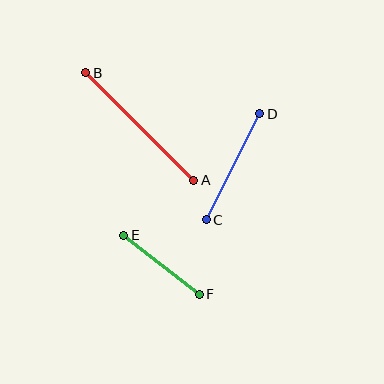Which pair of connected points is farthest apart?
Points A and B are farthest apart.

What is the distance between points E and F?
The distance is approximately 96 pixels.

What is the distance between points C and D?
The distance is approximately 119 pixels.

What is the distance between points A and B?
The distance is approximately 152 pixels.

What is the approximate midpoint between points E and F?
The midpoint is at approximately (161, 265) pixels.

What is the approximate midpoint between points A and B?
The midpoint is at approximately (140, 127) pixels.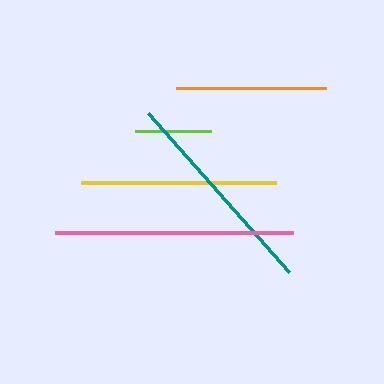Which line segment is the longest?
The pink line is the longest at approximately 238 pixels.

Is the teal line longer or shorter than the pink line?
The pink line is longer than the teal line.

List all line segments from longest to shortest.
From longest to shortest: pink, teal, yellow, orange, lime.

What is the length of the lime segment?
The lime segment is approximately 76 pixels long.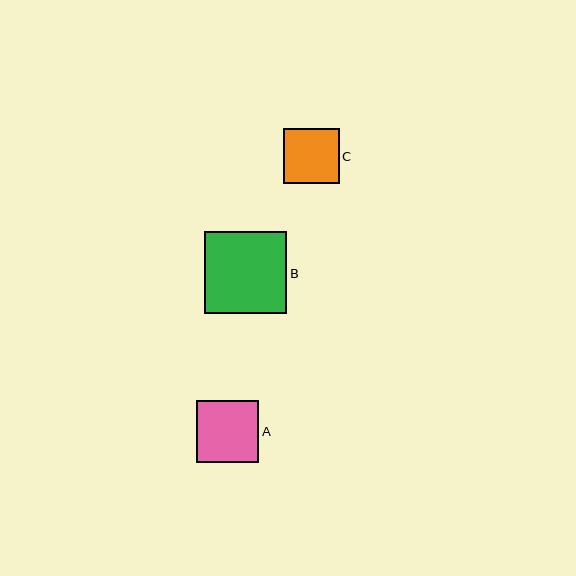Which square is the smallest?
Square C is the smallest with a size of approximately 55 pixels.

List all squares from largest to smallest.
From largest to smallest: B, A, C.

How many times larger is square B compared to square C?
Square B is approximately 1.5 times the size of square C.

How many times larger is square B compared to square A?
Square B is approximately 1.3 times the size of square A.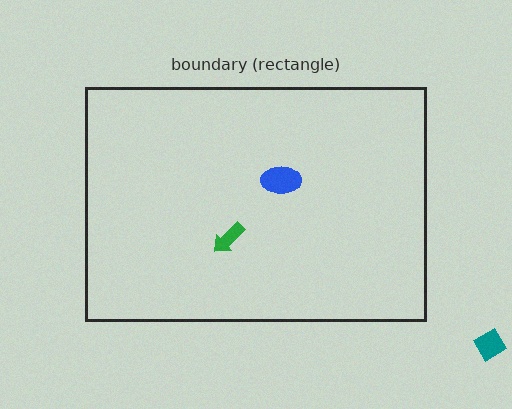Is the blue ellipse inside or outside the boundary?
Inside.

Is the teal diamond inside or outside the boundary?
Outside.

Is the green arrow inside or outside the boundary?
Inside.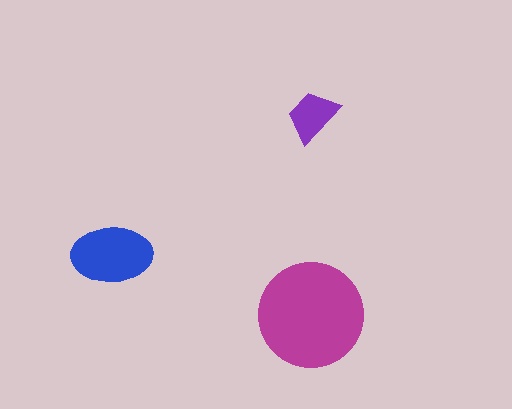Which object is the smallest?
The purple trapezoid.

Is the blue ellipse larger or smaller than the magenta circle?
Smaller.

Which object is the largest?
The magenta circle.